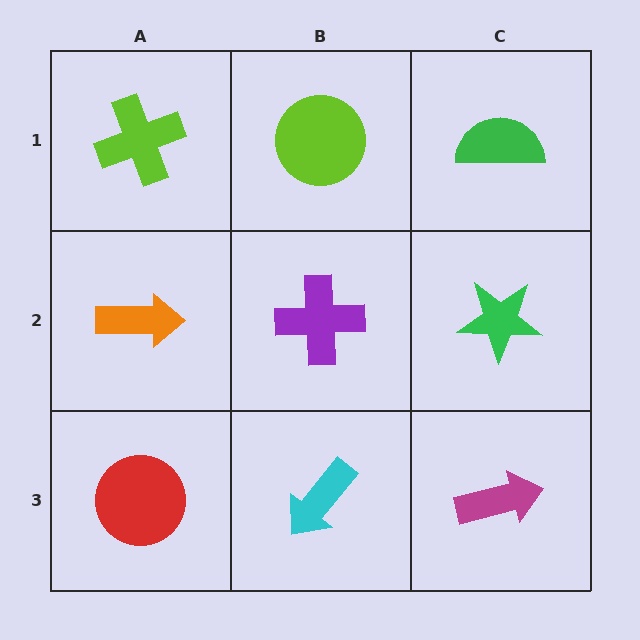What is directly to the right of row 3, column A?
A cyan arrow.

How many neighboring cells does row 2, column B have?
4.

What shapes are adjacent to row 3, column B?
A purple cross (row 2, column B), a red circle (row 3, column A), a magenta arrow (row 3, column C).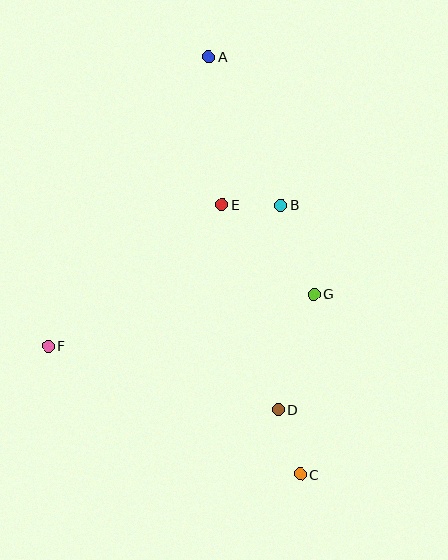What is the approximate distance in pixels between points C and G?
The distance between C and G is approximately 181 pixels.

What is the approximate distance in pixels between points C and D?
The distance between C and D is approximately 68 pixels.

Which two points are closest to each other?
Points B and E are closest to each other.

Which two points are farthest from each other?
Points A and C are farthest from each other.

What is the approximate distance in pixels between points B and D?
The distance between B and D is approximately 205 pixels.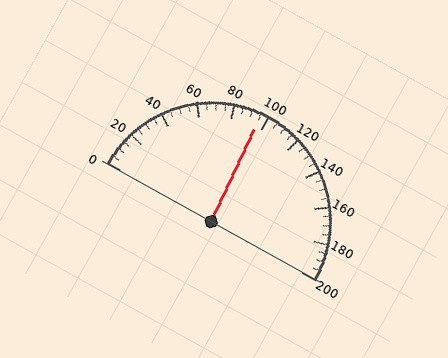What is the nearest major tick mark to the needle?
The nearest major tick mark is 100.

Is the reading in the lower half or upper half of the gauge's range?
The reading is in the lower half of the range (0 to 200).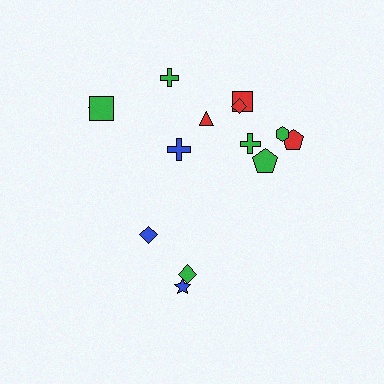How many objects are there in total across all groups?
There are 14 objects.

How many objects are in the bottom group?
There are 3 objects.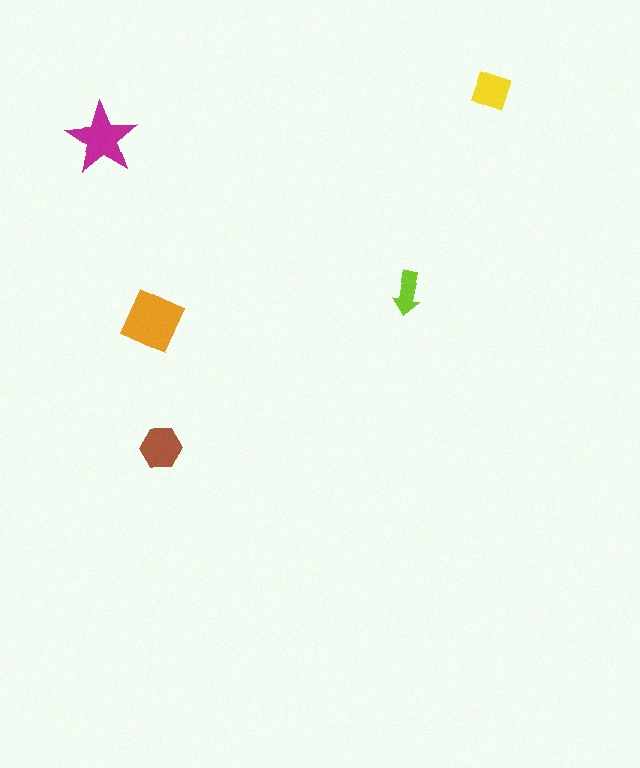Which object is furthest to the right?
The yellow diamond is rightmost.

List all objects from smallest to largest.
The lime arrow, the yellow diamond, the brown hexagon, the magenta star, the orange square.